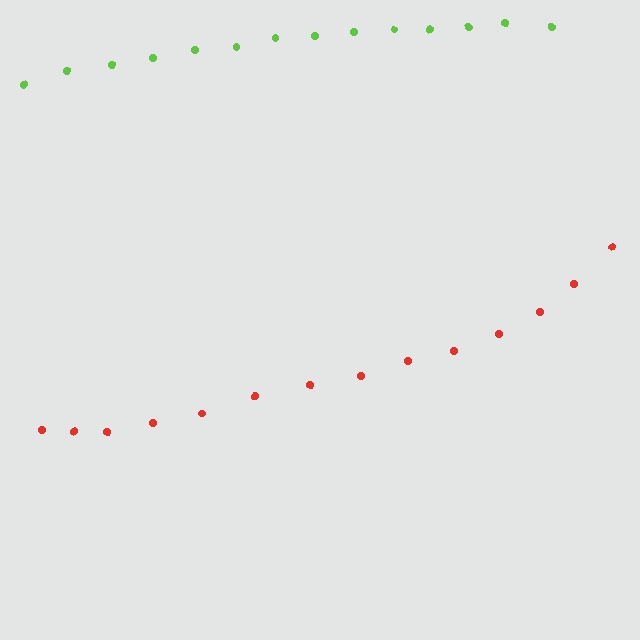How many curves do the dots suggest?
There are 2 distinct paths.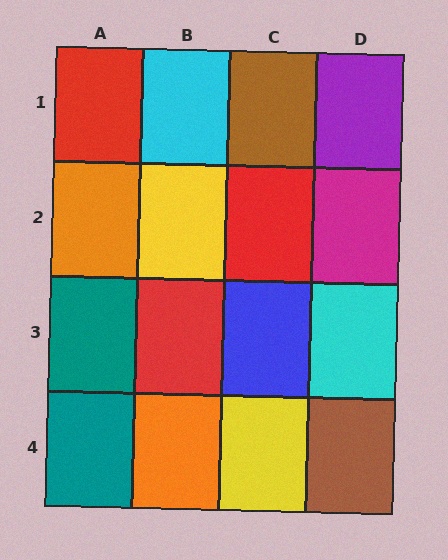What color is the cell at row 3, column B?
Red.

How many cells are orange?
2 cells are orange.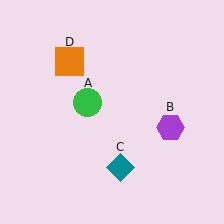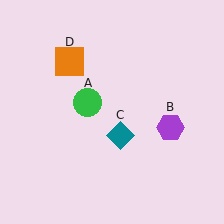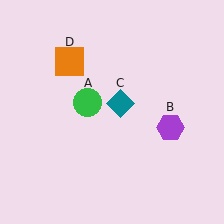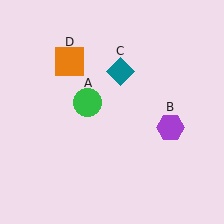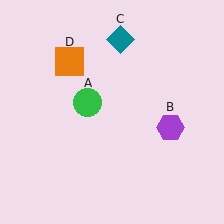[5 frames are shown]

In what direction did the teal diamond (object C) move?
The teal diamond (object C) moved up.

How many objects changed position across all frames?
1 object changed position: teal diamond (object C).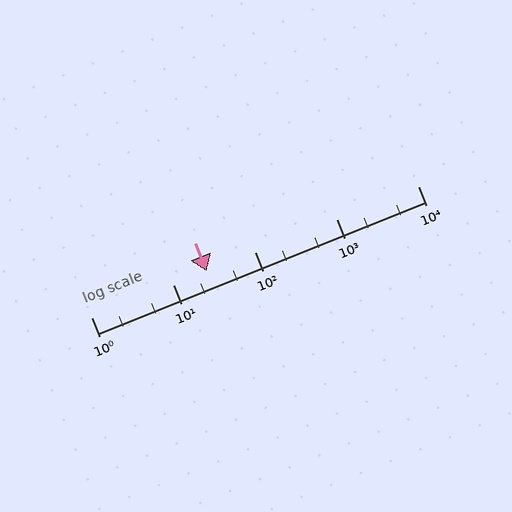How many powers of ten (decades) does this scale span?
The scale spans 4 decades, from 1 to 10000.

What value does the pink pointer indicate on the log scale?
The pointer indicates approximately 26.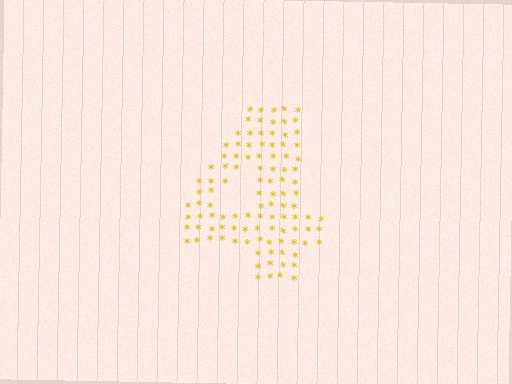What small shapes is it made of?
It is made of small asterisks.